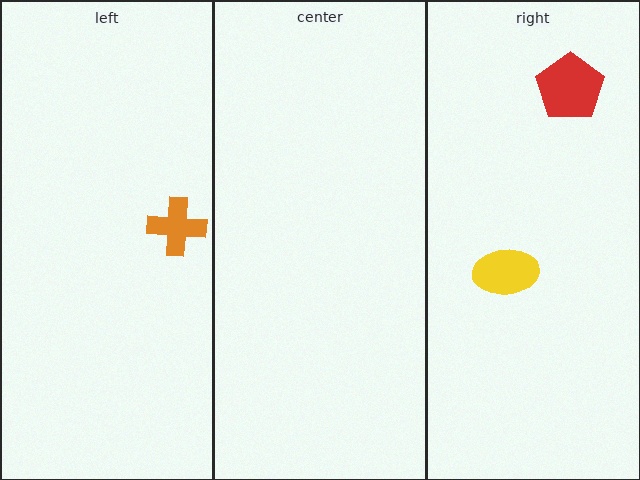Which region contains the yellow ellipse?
The right region.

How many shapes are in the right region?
2.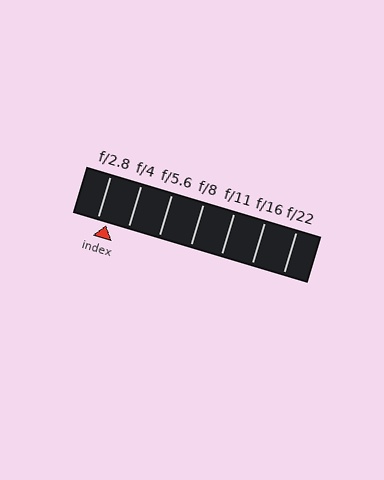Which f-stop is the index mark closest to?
The index mark is closest to f/2.8.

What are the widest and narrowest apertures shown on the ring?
The widest aperture shown is f/2.8 and the narrowest is f/22.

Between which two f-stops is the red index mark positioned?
The index mark is between f/2.8 and f/4.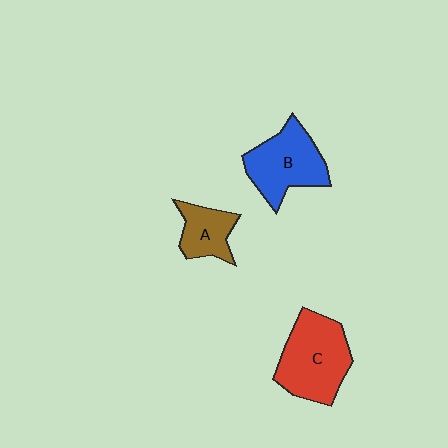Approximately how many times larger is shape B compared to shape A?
Approximately 1.7 times.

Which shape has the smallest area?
Shape A (brown).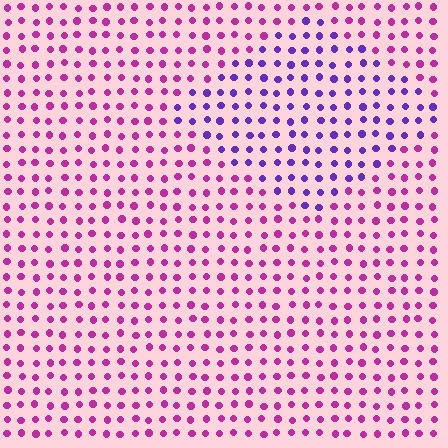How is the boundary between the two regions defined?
The boundary is defined purely by a slight shift in hue (about 48 degrees). Spacing, size, and orientation are identical on both sides.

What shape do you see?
I see a diamond.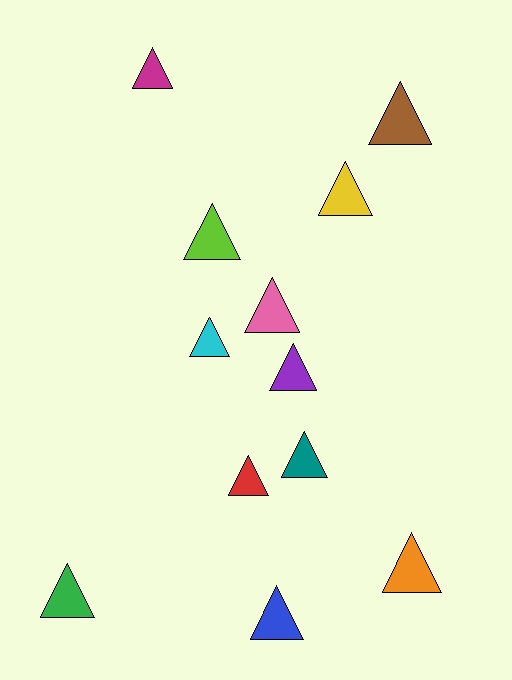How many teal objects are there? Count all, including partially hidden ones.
There is 1 teal object.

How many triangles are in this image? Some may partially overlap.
There are 12 triangles.